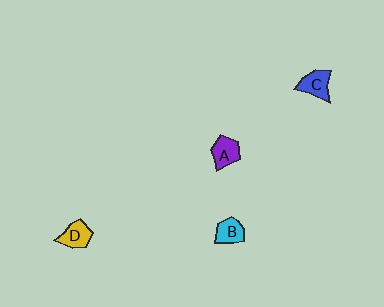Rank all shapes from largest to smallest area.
From largest to smallest: C (blue), D (yellow), A (purple), B (cyan).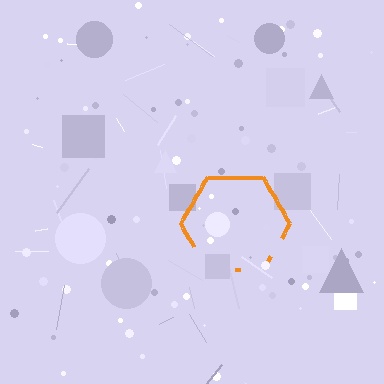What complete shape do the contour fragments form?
The contour fragments form a hexagon.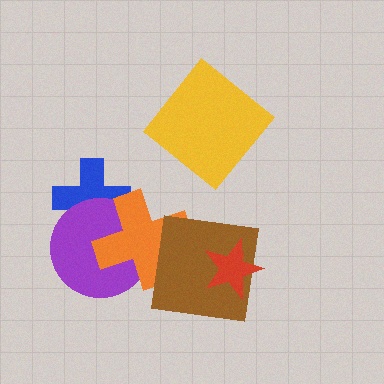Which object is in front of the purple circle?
The orange cross is in front of the purple circle.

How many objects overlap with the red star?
1 object overlaps with the red star.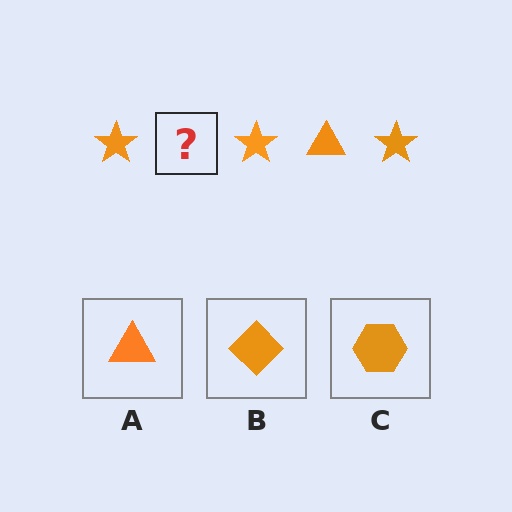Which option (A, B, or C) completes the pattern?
A.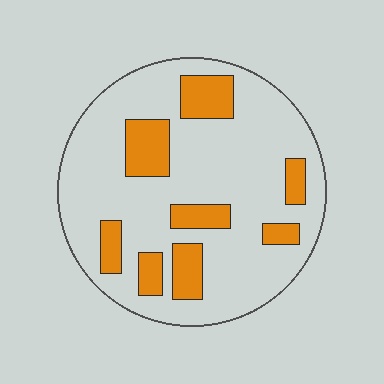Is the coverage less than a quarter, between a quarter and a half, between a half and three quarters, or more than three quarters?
Less than a quarter.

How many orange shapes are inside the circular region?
8.